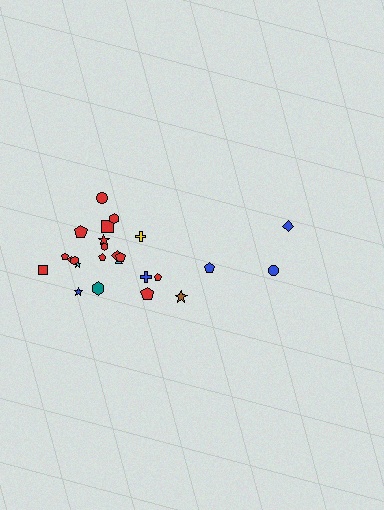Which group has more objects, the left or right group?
The left group.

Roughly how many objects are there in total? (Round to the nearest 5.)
Roughly 25 objects in total.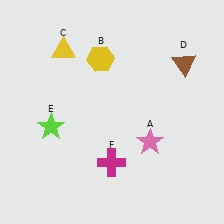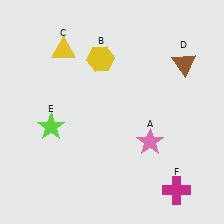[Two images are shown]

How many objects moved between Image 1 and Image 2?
1 object moved between the two images.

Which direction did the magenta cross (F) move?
The magenta cross (F) moved right.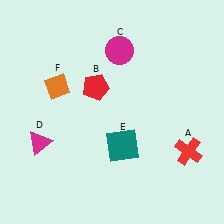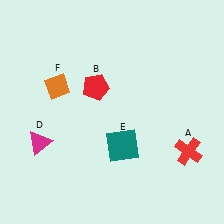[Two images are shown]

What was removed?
The magenta circle (C) was removed in Image 2.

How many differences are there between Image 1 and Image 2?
There is 1 difference between the two images.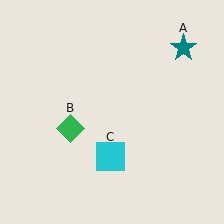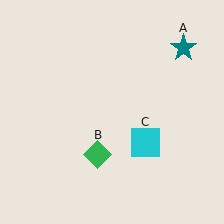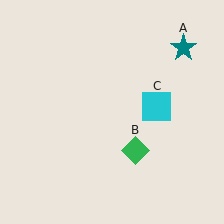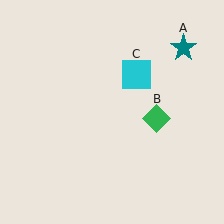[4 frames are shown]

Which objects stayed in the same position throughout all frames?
Teal star (object A) remained stationary.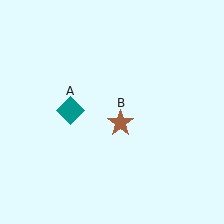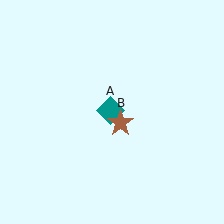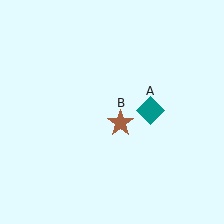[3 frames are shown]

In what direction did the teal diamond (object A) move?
The teal diamond (object A) moved right.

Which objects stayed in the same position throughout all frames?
Brown star (object B) remained stationary.